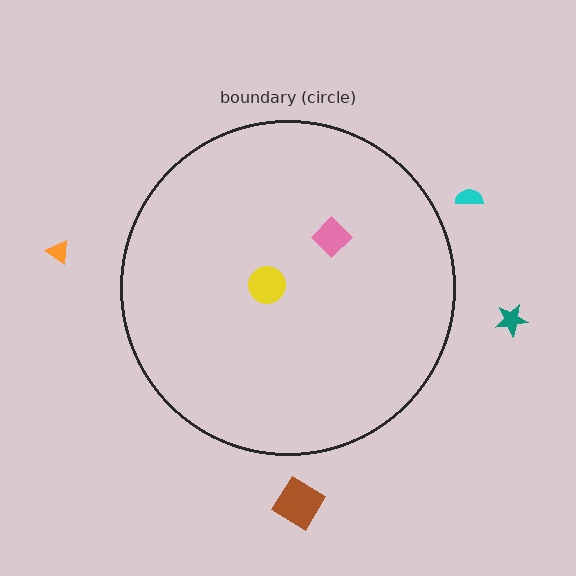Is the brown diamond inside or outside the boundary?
Outside.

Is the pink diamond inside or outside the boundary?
Inside.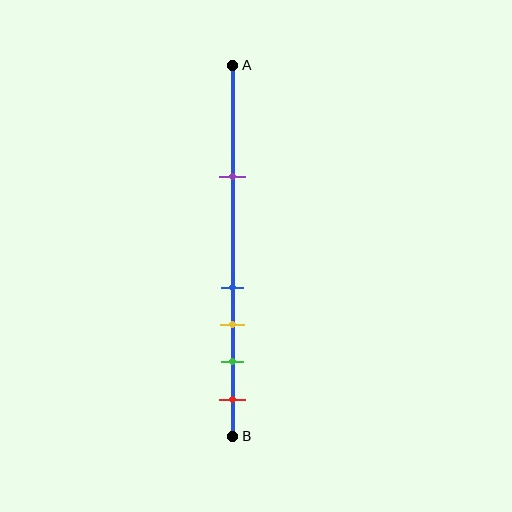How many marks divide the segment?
There are 5 marks dividing the segment.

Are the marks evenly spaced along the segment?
No, the marks are not evenly spaced.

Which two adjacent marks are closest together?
The blue and yellow marks are the closest adjacent pair.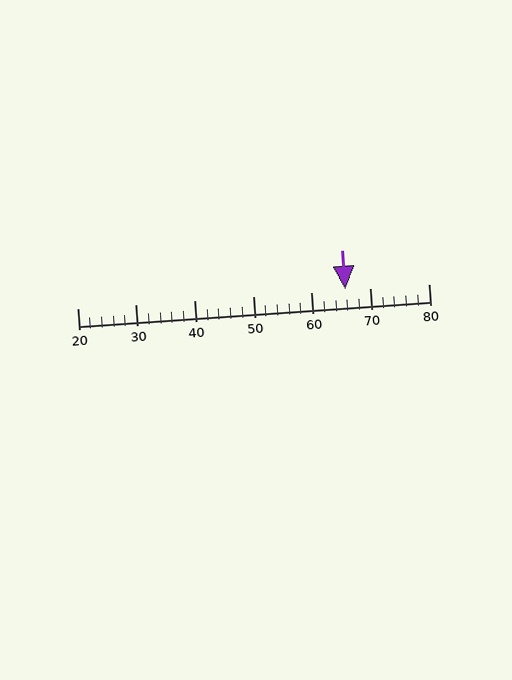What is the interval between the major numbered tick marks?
The major tick marks are spaced 10 units apart.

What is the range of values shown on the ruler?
The ruler shows values from 20 to 80.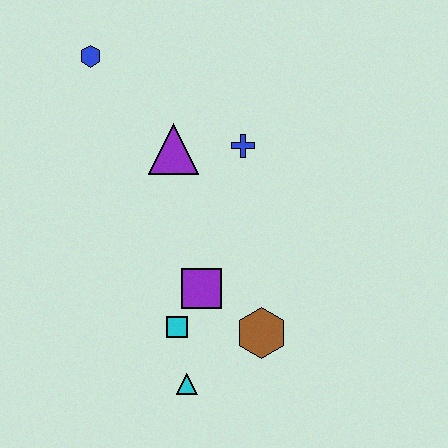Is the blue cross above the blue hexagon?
No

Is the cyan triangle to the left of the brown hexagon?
Yes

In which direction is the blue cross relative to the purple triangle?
The blue cross is to the right of the purple triangle.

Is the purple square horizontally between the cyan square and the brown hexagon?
Yes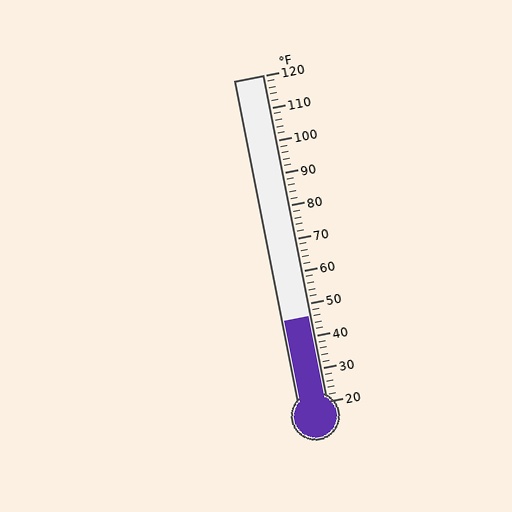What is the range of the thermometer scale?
The thermometer scale ranges from 20°F to 120°F.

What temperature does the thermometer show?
The thermometer shows approximately 46°F.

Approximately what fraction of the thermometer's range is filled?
The thermometer is filled to approximately 25% of its range.